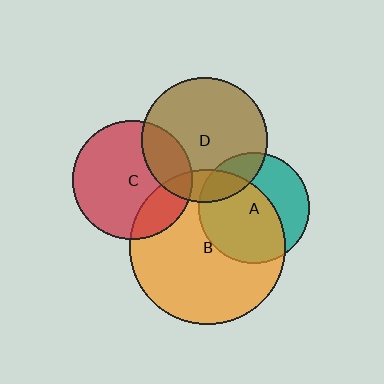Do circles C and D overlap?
Yes.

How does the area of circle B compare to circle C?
Approximately 1.7 times.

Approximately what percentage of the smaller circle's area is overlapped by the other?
Approximately 25%.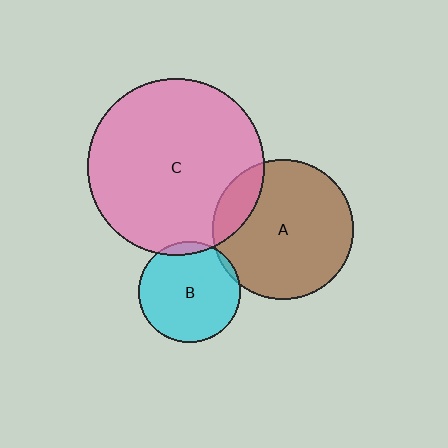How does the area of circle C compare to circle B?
Approximately 3.0 times.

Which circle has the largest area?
Circle C (pink).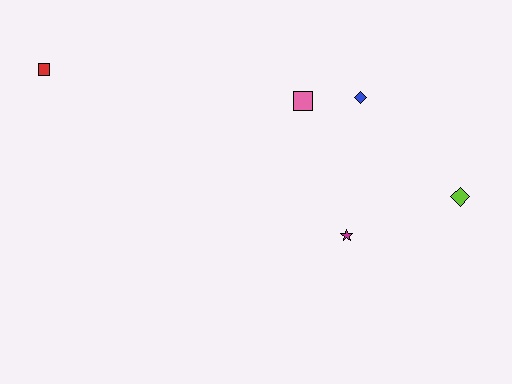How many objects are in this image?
There are 5 objects.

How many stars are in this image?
There is 1 star.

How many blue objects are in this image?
There is 1 blue object.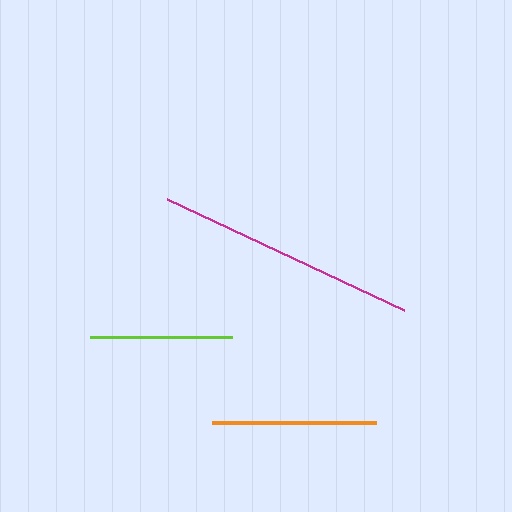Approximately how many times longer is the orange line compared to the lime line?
The orange line is approximately 1.2 times the length of the lime line.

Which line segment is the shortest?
The lime line is the shortest at approximately 142 pixels.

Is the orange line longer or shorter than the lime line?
The orange line is longer than the lime line.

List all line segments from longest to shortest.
From longest to shortest: magenta, orange, lime.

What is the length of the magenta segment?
The magenta segment is approximately 262 pixels long.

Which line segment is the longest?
The magenta line is the longest at approximately 262 pixels.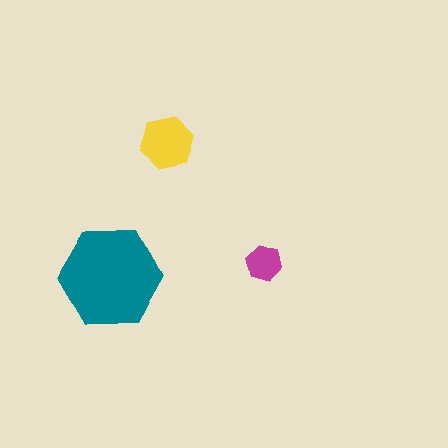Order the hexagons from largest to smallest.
the teal one, the yellow one, the magenta one.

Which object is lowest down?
The teal hexagon is bottommost.